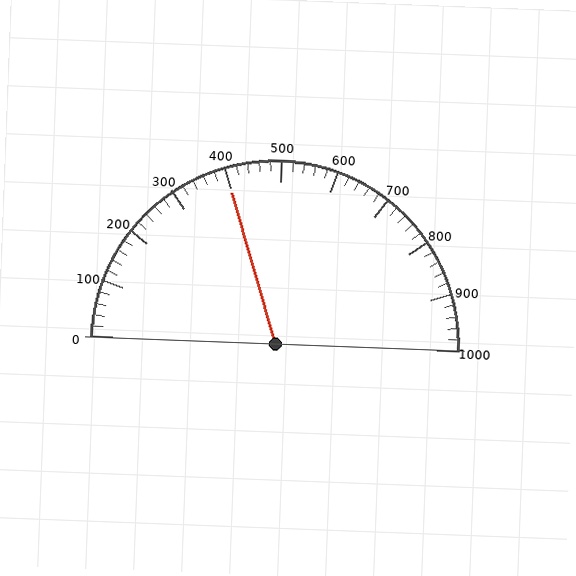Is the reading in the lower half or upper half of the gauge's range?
The reading is in the lower half of the range (0 to 1000).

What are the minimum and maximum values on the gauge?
The gauge ranges from 0 to 1000.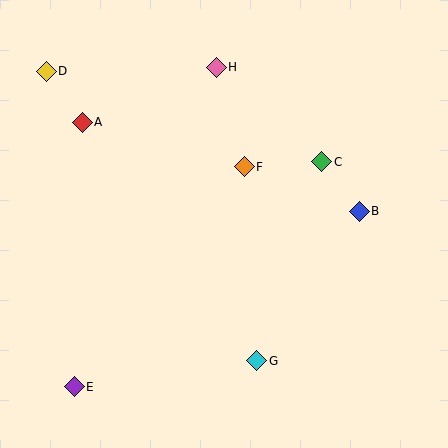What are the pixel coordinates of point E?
Point E is at (74, 387).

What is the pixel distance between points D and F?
The distance between D and F is 220 pixels.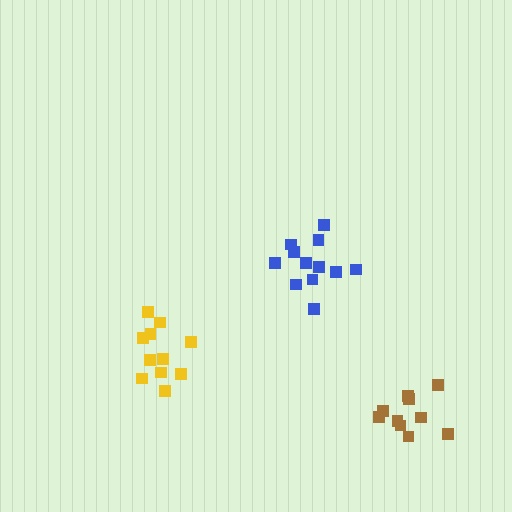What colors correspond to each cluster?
The clusters are colored: yellow, blue, brown.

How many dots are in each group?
Group 1: 11 dots, Group 2: 12 dots, Group 3: 10 dots (33 total).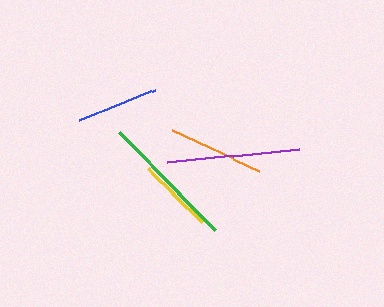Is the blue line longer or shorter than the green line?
The green line is longer than the blue line.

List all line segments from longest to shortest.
From longest to shortest: green, purple, orange, blue, yellow.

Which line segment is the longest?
The green line is the longest at approximately 137 pixels.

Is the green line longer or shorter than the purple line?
The green line is longer than the purple line.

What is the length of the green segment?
The green segment is approximately 137 pixels long.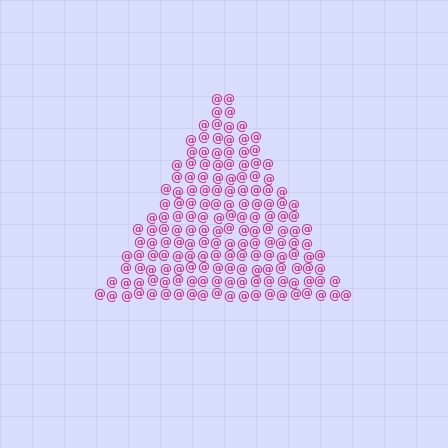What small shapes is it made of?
It is made of small at signs.